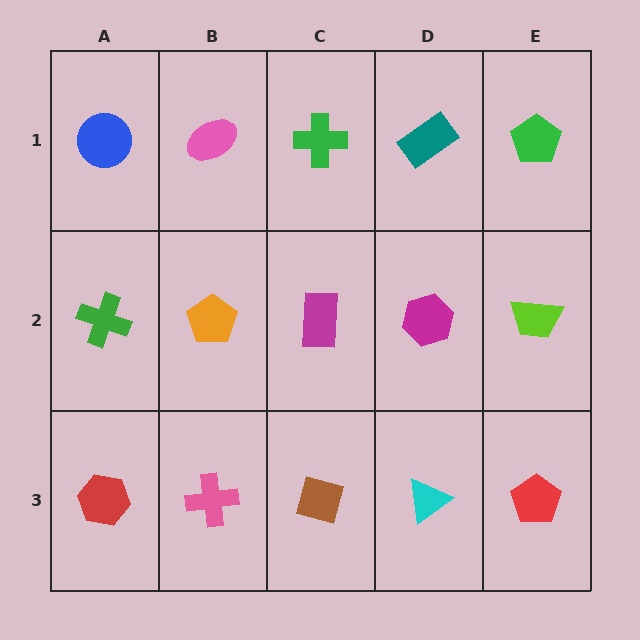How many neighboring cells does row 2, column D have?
4.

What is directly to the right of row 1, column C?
A teal rectangle.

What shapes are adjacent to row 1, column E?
A lime trapezoid (row 2, column E), a teal rectangle (row 1, column D).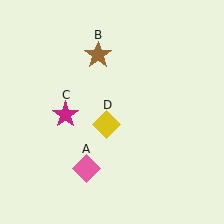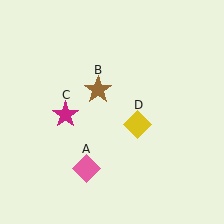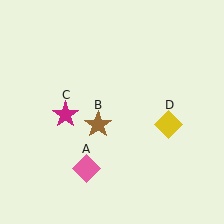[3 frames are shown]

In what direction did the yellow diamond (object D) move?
The yellow diamond (object D) moved right.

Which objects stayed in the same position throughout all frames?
Pink diamond (object A) and magenta star (object C) remained stationary.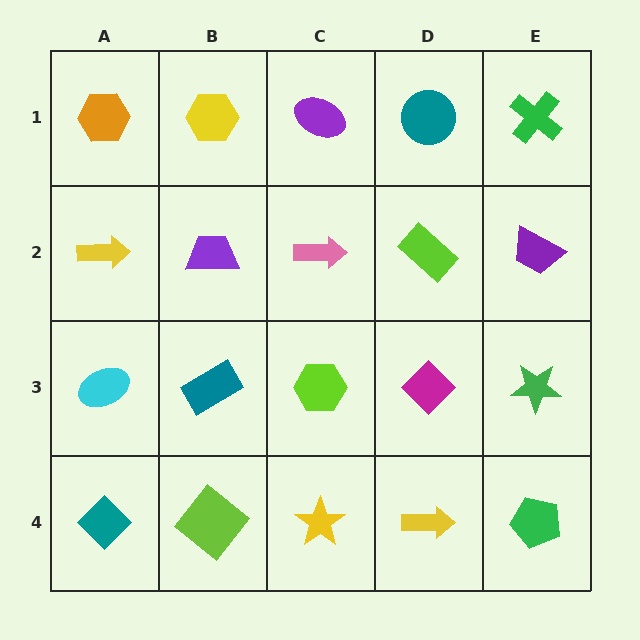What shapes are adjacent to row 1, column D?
A lime rectangle (row 2, column D), a purple ellipse (row 1, column C), a green cross (row 1, column E).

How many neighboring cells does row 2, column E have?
3.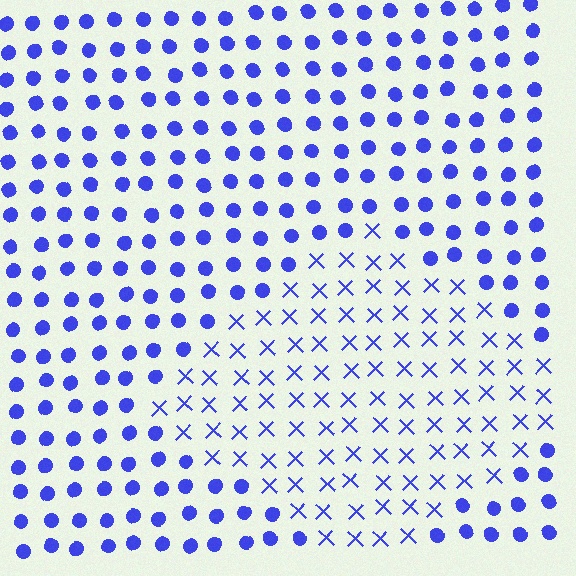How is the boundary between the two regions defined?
The boundary is defined by a change in element shape: X marks inside vs. circles outside. All elements share the same color and spacing.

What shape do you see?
I see a diamond.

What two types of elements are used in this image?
The image uses X marks inside the diamond region and circles outside it.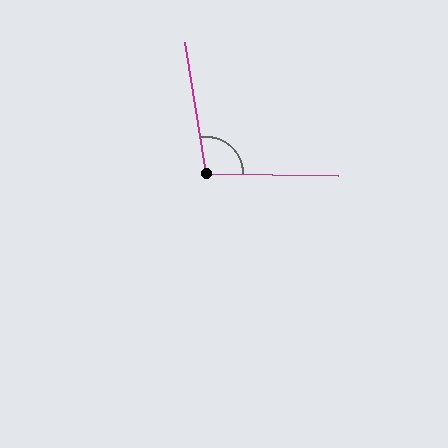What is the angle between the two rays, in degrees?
Approximately 100 degrees.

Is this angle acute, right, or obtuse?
It is obtuse.